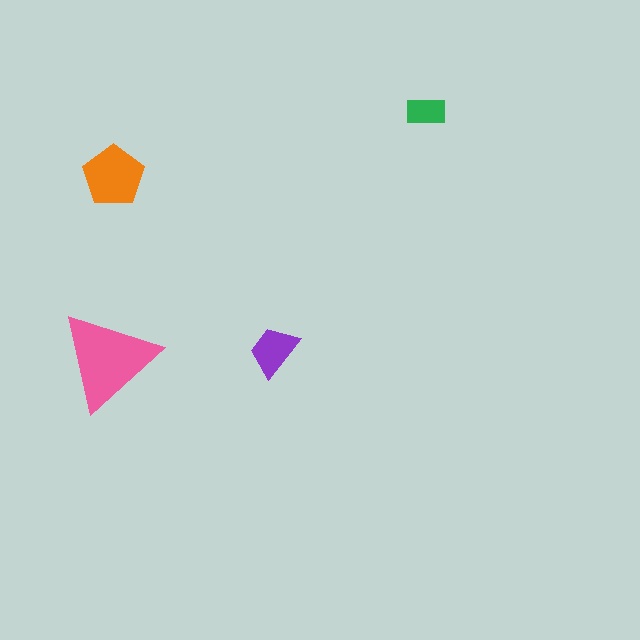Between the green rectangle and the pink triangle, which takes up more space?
The pink triangle.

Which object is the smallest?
The green rectangle.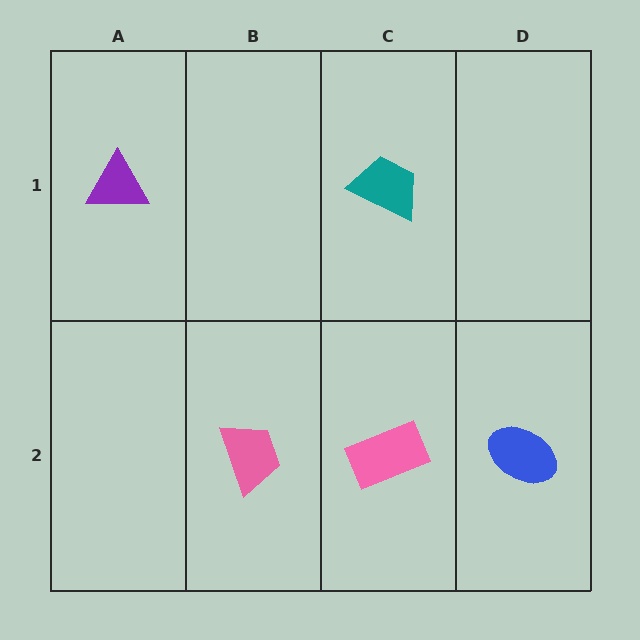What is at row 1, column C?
A teal trapezoid.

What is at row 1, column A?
A purple triangle.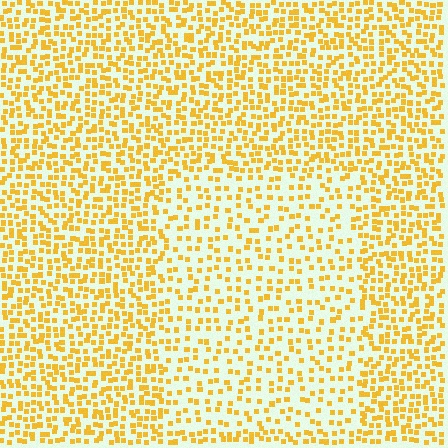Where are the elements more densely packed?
The elements are more densely packed outside the rectangle boundary.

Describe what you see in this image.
The image contains small yellow elements arranged at two different densities. A rectangle-shaped region is visible where the elements are less densely packed than the surrounding area.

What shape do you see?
I see a rectangle.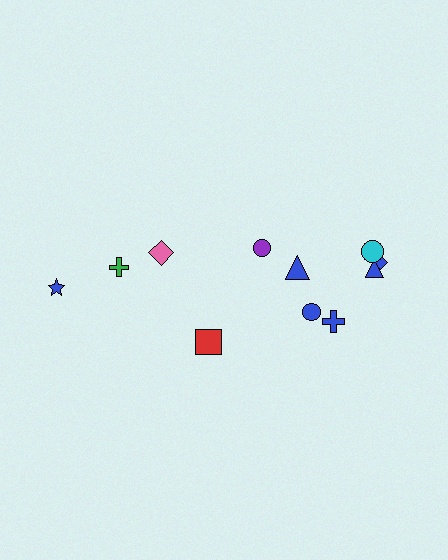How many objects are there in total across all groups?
There are 11 objects.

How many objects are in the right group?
There are 7 objects.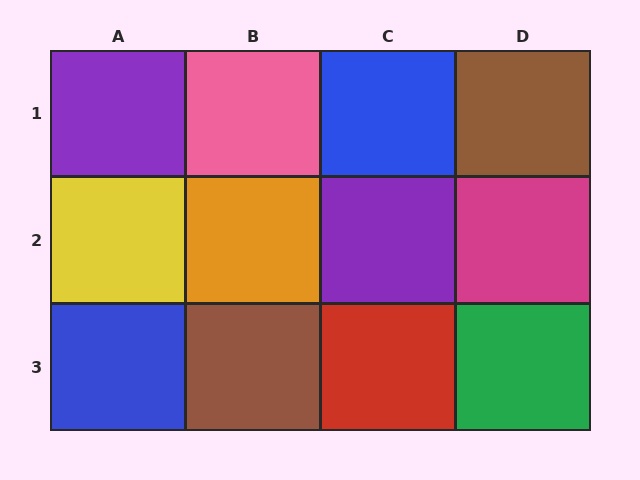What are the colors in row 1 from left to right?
Purple, pink, blue, brown.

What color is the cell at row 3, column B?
Brown.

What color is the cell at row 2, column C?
Purple.